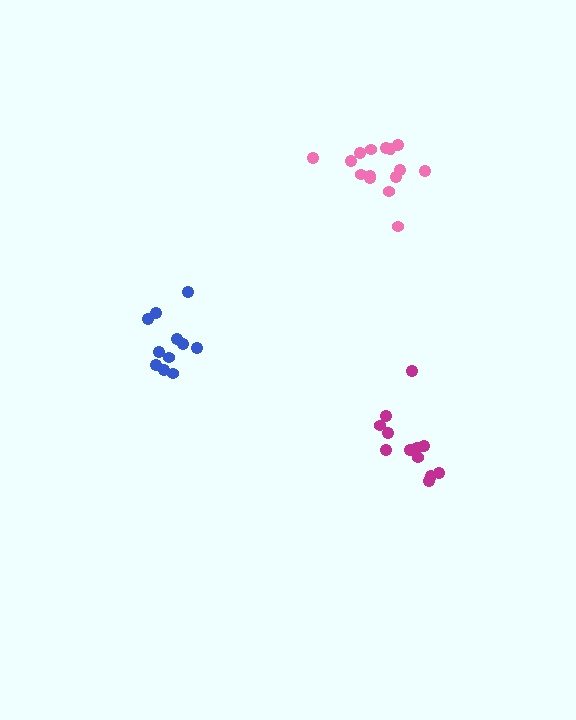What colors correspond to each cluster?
The clusters are colored: blue, pink, magenta.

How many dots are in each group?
Group 1: 11 dots, Group 2: 15 dots, Group 3: 12 dots (38 total).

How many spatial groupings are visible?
There are 3 spatial groupings.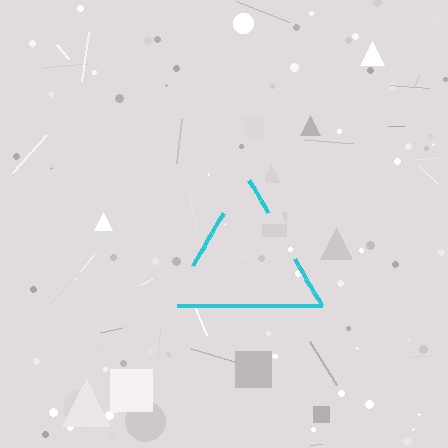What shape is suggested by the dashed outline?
The dashed outline suggests a triangle.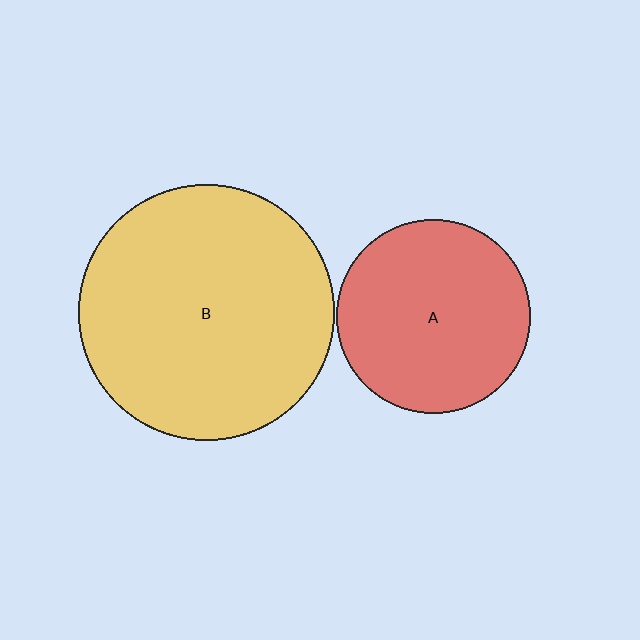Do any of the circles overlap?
No, none of the circles overlap.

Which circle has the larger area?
Circle B (yellow).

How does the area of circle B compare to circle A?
Approximately 1.7 times.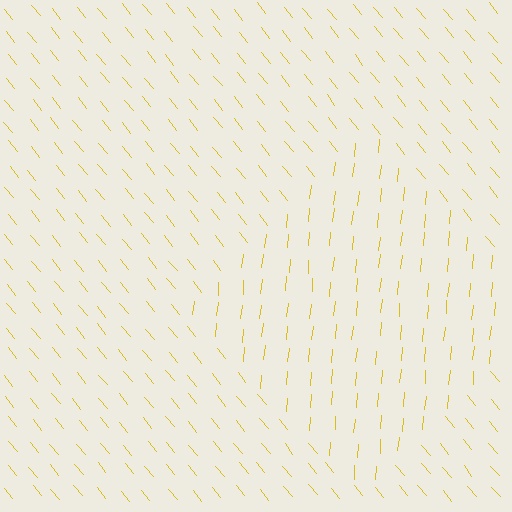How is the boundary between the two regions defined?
The boundary is defined purely by a change in line orientation (approximately 45 degrees difference). All lines are the same color and thickness.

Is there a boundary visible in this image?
Yes, there is a texture boundary formed by a change in line orientation.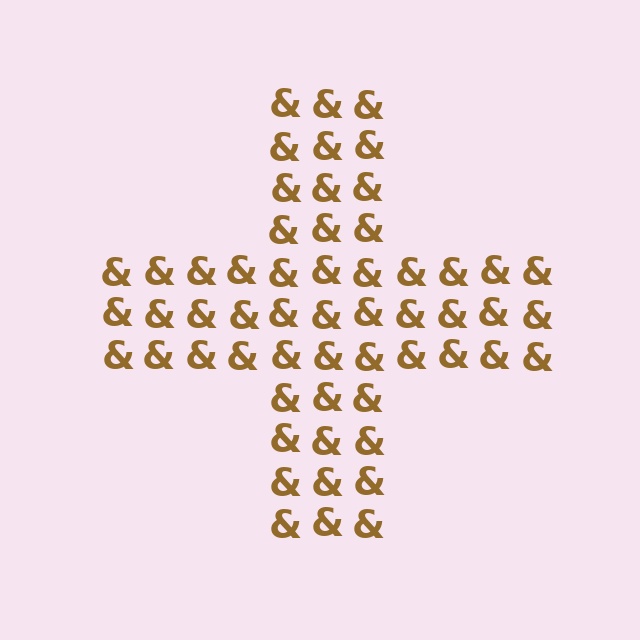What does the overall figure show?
The overall figure shows a cross.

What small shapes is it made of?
It is made of small ampersands.